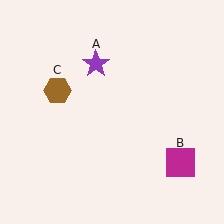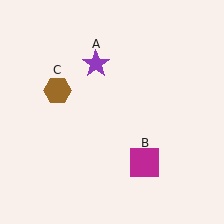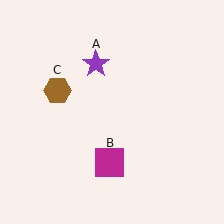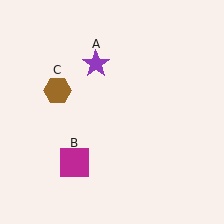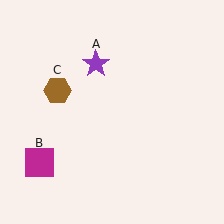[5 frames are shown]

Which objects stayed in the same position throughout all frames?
Purple star (object A) and brown hexagon (object C) remained stationary.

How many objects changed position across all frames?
1 object changed position: magenta square (object B).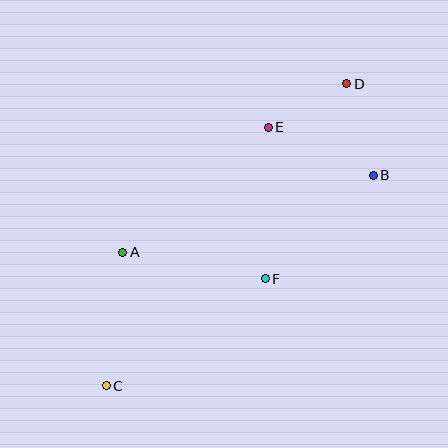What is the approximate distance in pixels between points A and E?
The distance between A and E is approximately 192 pixels.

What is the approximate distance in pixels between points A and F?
The distance between A and F is approximately 145 pixels.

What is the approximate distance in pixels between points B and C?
The distance between B and C is approximately 340 pixels.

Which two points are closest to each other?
Points D and E are closest to each other.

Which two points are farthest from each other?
Points C and D are farthest from each other.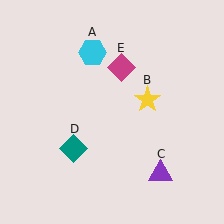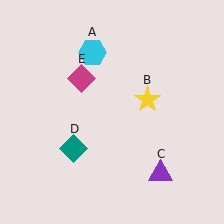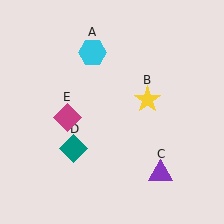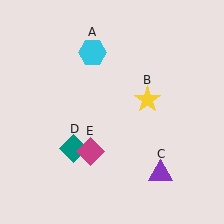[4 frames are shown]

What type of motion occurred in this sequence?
The magenta diamond (object E) rotated counterclockwise around the center of the scene.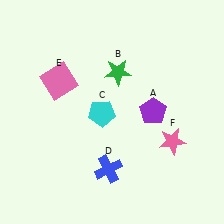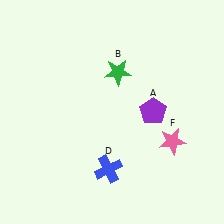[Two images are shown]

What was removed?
The pink square (E), the cyan pentagon (C) were removed in Image 2.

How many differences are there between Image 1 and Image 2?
There are 2 differences between the two images.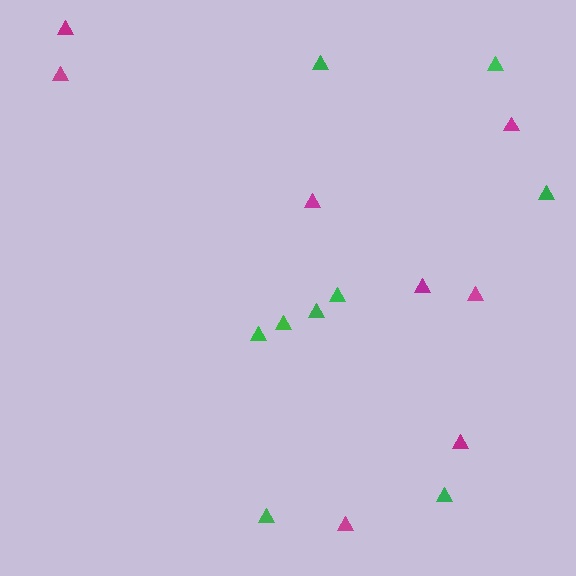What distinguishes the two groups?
There are 2 groups: one group of green triangles (9) and one group of magenta triangles (8).